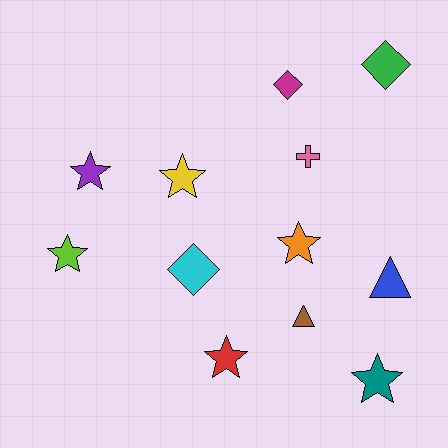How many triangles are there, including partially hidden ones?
There are 2 triangles.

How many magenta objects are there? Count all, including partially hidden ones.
There is 1 magenta object.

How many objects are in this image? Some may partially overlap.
There are 12 objects.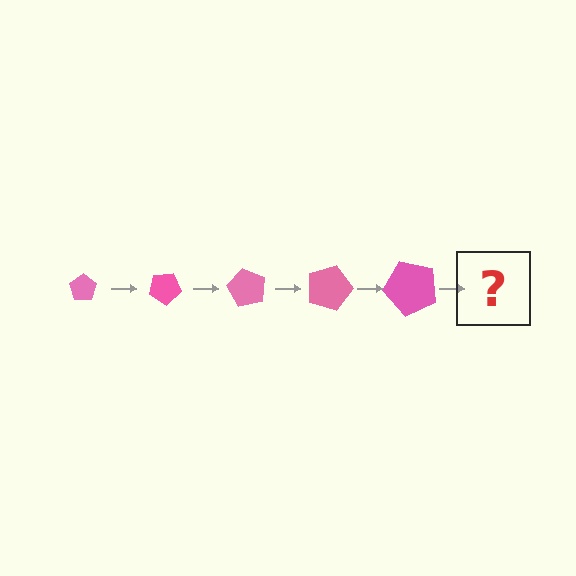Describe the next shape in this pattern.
It should be a pentagon, larger than the previous one and rotated 150 degrees from the start.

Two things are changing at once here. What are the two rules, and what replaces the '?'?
The two rules are that the pentagon grows larger each step and it rotates 30 degrees each step. The '?' should be a pentagon, larger than the previous one and rotated 150 degrees from the start.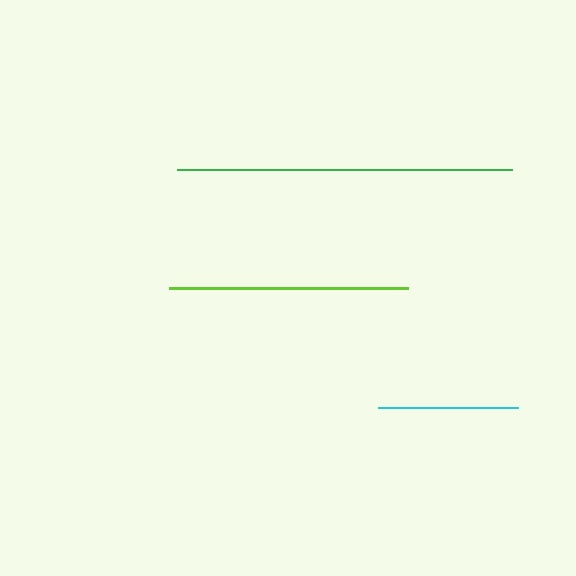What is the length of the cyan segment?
The cyan segment is approximately 140 pixels long.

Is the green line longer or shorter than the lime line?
The green line is longer than the lime line.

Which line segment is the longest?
The green line is the longest at approximately 335 pixels.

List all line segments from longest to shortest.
From longest to shortest: green, lime, cyan.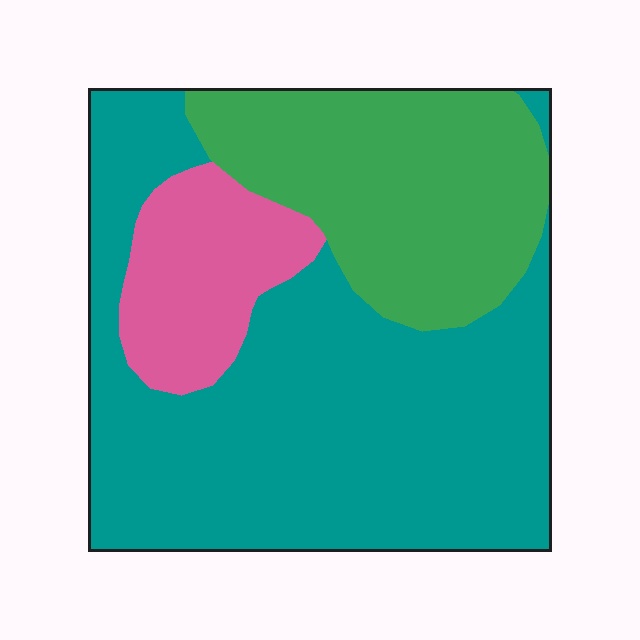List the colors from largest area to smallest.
From largest to smallest: teal, green, pink.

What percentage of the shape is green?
Green takes up between a sixth and a third of the shape.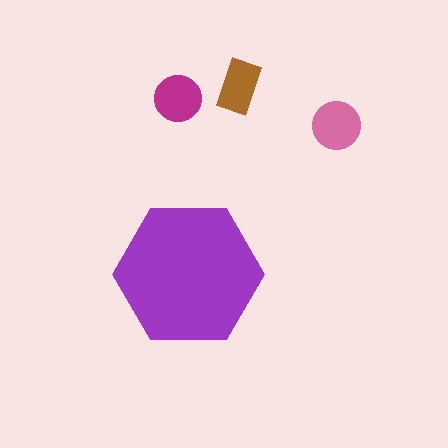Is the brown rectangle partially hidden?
No, the brown rectangle is fully visible.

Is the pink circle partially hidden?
No, the pink circle is fully visible.